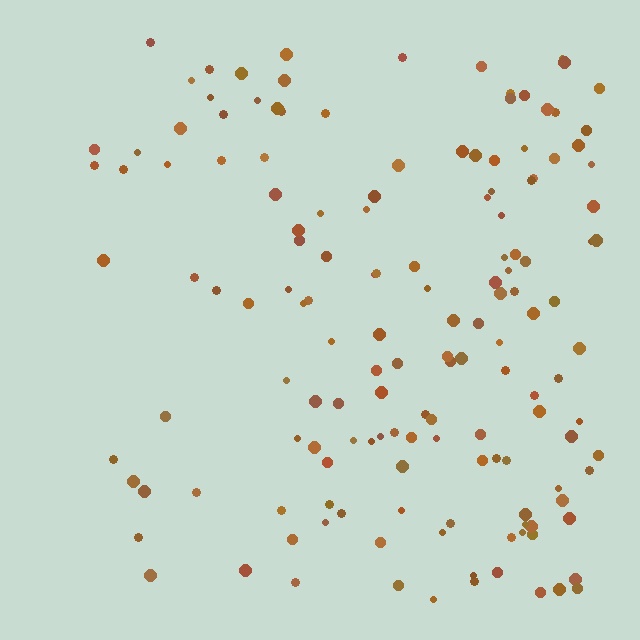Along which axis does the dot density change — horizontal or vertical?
Horizontal.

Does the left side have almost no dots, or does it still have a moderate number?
Still a moderate number, just noticeably fewer than the right.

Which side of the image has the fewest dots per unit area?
The left.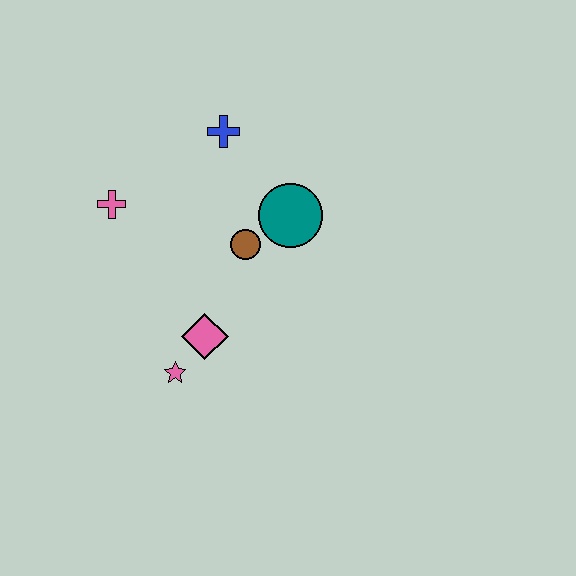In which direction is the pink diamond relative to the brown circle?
The pink diamond is below the brown circle.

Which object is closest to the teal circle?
The brown circle is closest to the teal circle.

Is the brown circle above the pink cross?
No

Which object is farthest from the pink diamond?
The blue cross is farthest from the pink diamond.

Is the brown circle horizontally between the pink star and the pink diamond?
No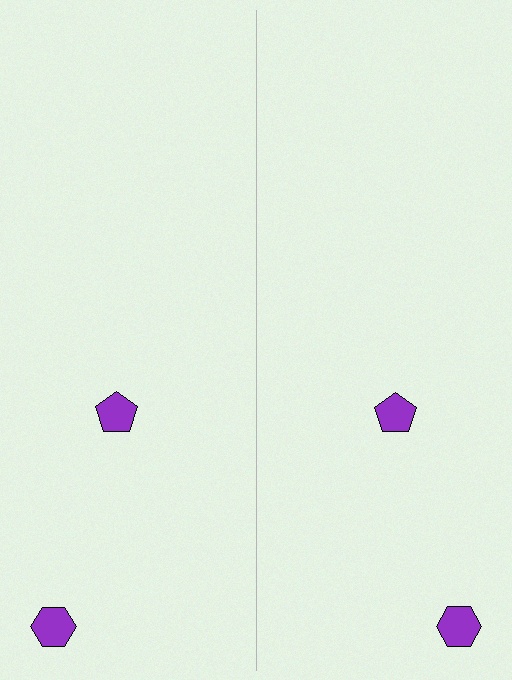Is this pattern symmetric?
Yes, this pattern has bilateral (reflection) symmetry.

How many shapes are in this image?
There are 4 shapes in this image.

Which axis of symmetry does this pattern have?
The pattern has a vertical axis of symmetry running through the center of the image.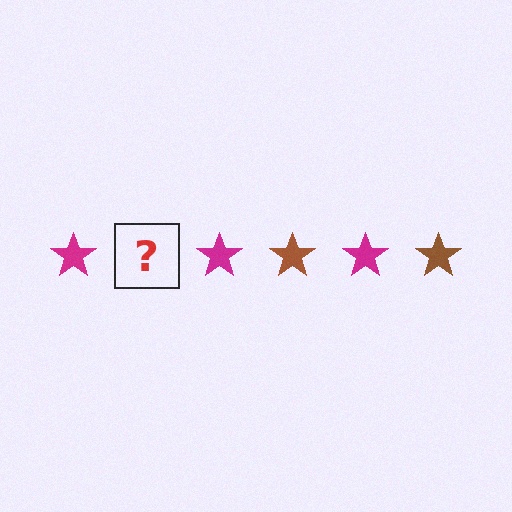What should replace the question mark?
The question mark should be replaced with a brown star.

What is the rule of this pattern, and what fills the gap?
The rule is that the pattern cycles through magenta, brown stars. The gap should be filled with a brown star.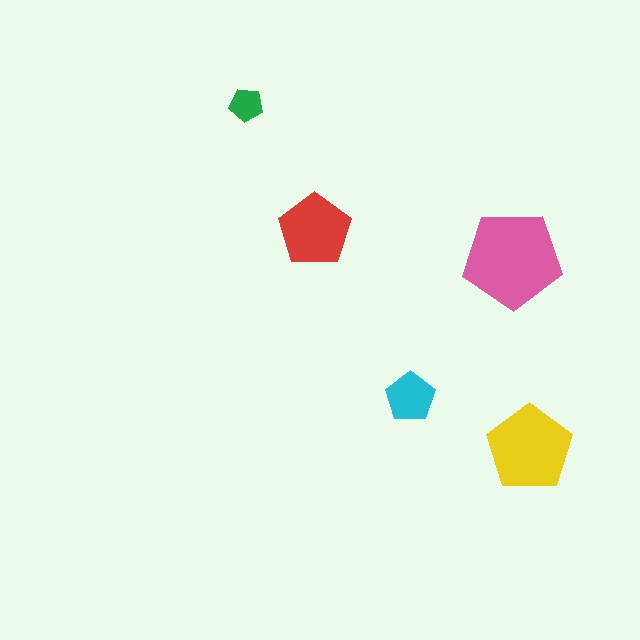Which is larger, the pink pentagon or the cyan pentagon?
The pink one.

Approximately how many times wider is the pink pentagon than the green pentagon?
About 3 times wider.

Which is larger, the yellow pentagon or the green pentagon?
The yellow one.